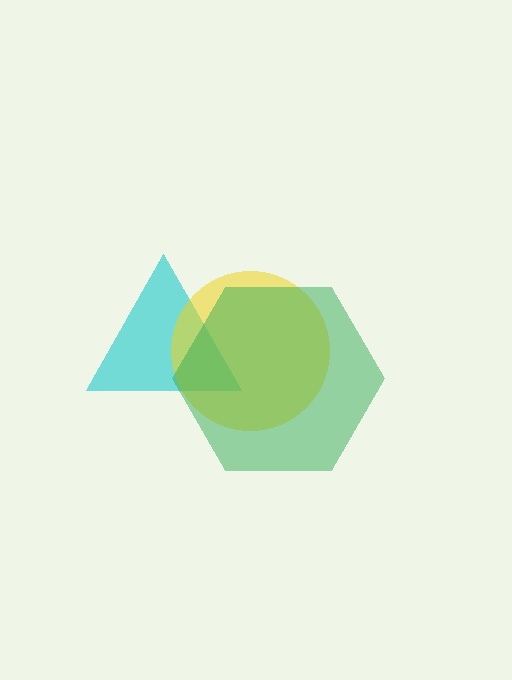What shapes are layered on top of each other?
The layered shapes are: a cyan triangle, a yellow circle, a green hexagon.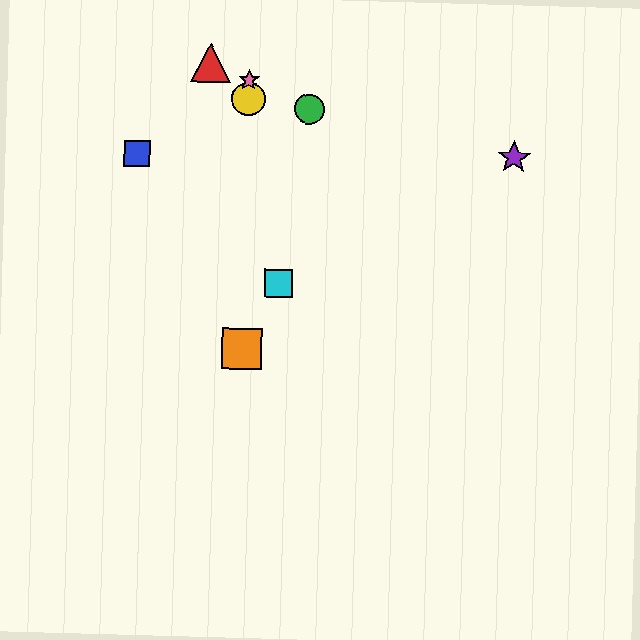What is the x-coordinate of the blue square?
The blue square is at x≈137.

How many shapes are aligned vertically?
3 shapes (the yellow circle, the orange square, the pink star) are aligned vertically.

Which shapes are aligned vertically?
The yellow circle, the orange square, the pink star are aligned vertically.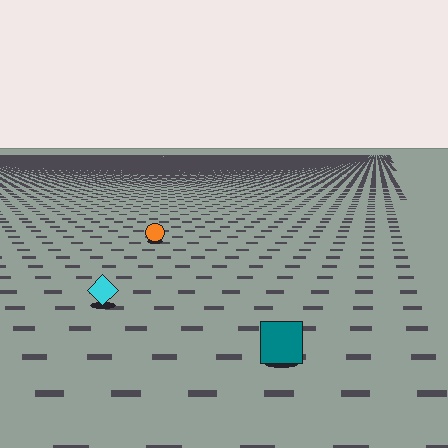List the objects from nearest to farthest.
From nearest to farthest: the teal square, the cyan diamond, the orange circle.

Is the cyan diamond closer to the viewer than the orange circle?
Yes. The cyan diamond is closer — you can tell from the texture gradient: the ground texture is coarser near it.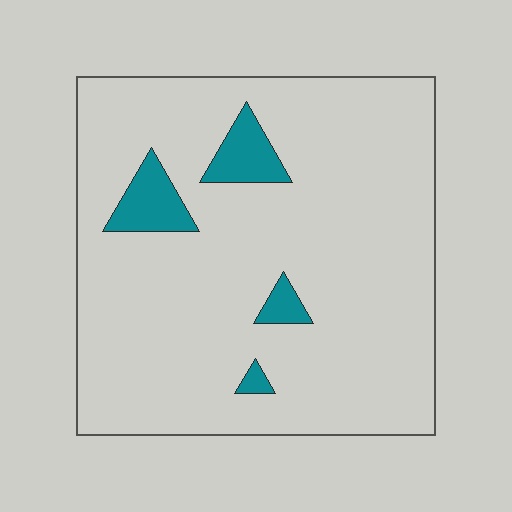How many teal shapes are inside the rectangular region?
4.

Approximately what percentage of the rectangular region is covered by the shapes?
Approximately 10%.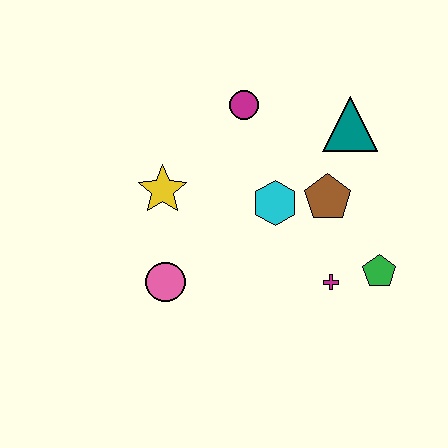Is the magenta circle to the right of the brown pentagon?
No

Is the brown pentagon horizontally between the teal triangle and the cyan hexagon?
Yes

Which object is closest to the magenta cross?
The green pentagon is closest to the magenta cross.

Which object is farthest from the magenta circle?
The green pentagon is farthest from the magenta circle.